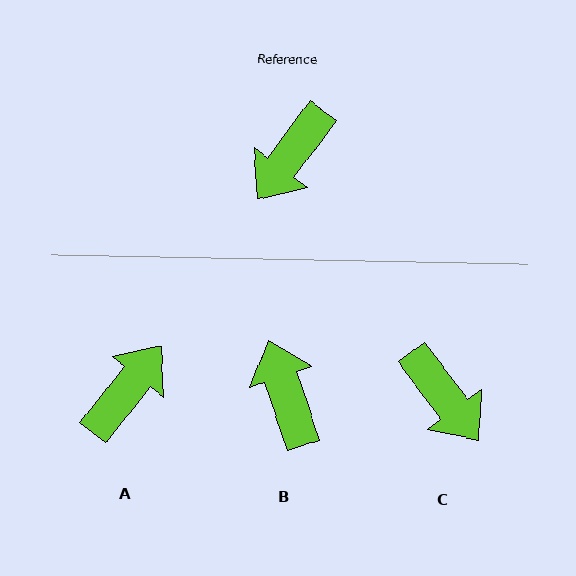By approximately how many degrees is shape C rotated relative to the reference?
Approximately 74 degrees counter-clockwise.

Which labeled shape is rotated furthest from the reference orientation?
A, about 178 degrees away.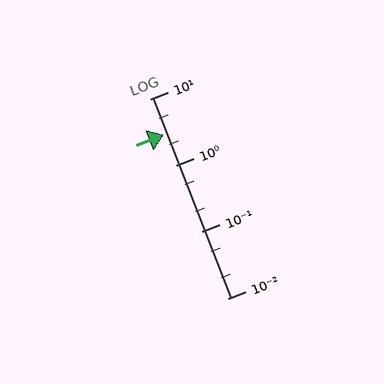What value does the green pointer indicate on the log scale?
The pointer indicates approximately 2.9.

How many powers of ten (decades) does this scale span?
The scale spans 3 decades, from 0.01 to 10.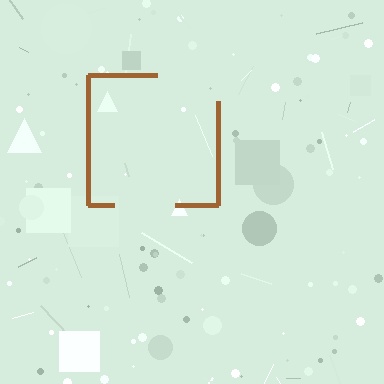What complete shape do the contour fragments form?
The contour fragments form a square.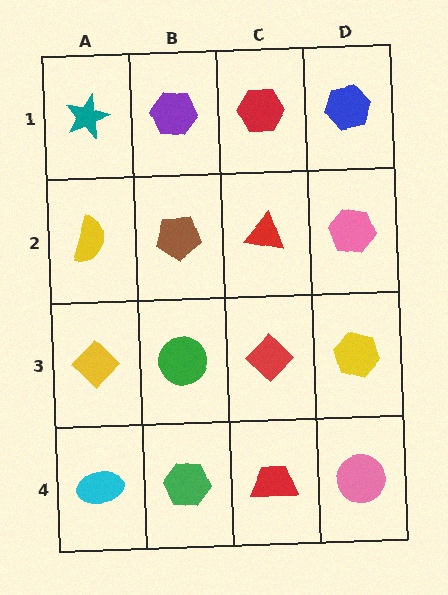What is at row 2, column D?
A pink hexagon.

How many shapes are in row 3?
4 shapes.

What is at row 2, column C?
A red triangle.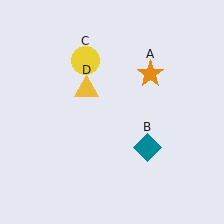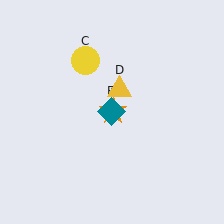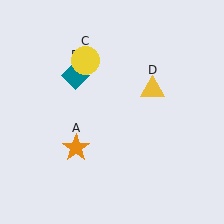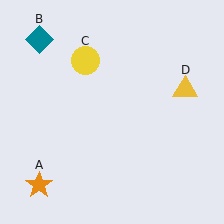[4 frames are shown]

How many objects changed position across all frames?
3 objects changed position: orange star (object A), teal diamond (object B), yellow triangle (object D).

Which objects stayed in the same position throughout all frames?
Yellow circle (object C) remained stationary.